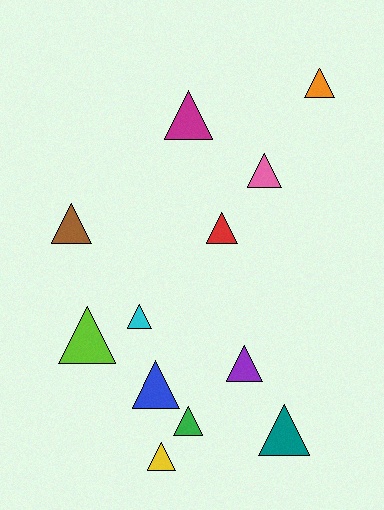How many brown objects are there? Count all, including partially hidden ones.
There is 1 brown object.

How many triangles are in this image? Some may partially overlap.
There are 12 triangles.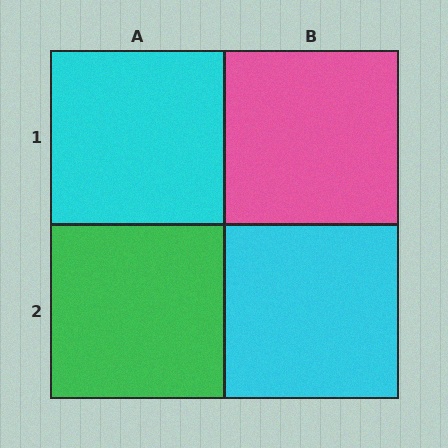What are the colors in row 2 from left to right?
Green, cyan.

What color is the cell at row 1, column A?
Cyan.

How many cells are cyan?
2 cells are cyan.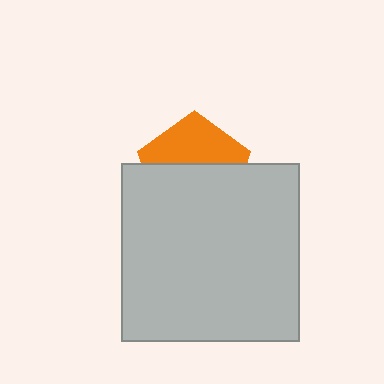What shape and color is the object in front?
The object in front is a light gray square.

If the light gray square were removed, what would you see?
You would see the complete orange pentagon.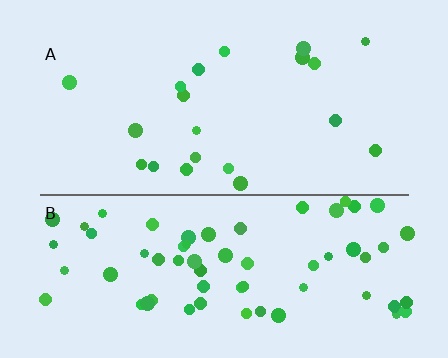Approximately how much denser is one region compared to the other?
Approximately 3.2× — region B over region A.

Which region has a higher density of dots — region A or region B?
B (the bottom).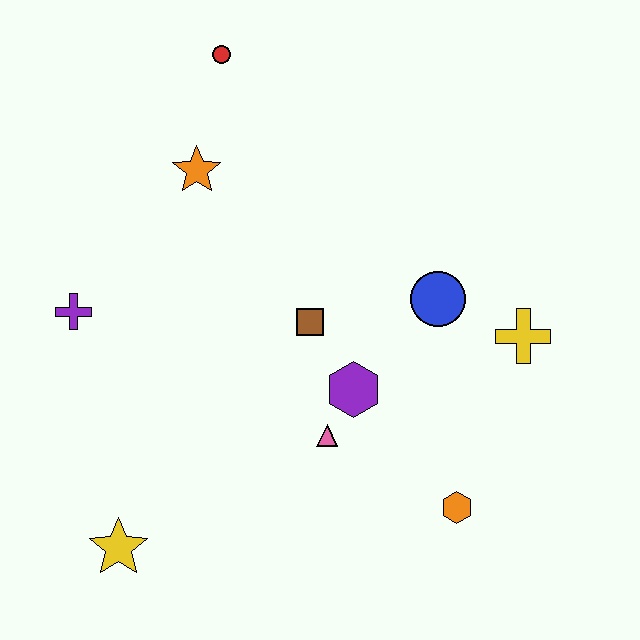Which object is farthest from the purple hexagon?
The red circle is farthest from the purple hexagon.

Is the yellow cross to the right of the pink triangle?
Yes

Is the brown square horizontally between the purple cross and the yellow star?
No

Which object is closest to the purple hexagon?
The pink triangle is closest to the purple hexagon.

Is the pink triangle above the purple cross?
No